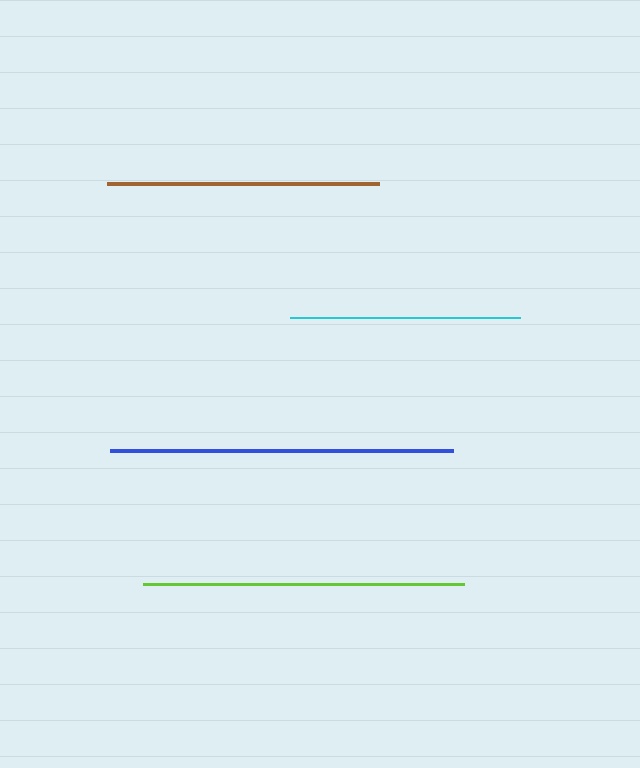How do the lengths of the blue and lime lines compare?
The blue and lime lines are approximately the same length.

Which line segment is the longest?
The blue line is the longest at approximately 343 pixels.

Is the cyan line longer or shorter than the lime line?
The lime line is longer than the cyan line.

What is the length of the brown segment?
The brown segment is approximately 272 pixels long.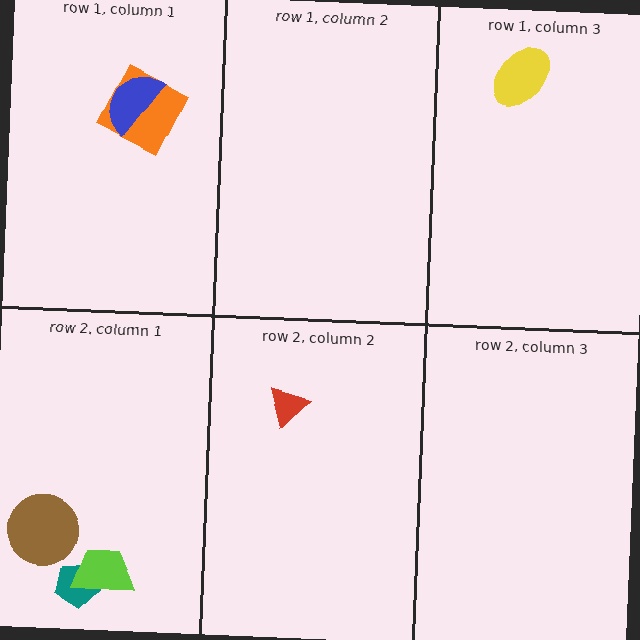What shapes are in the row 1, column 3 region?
The yellow ellipse.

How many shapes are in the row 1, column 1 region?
2.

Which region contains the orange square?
The row 1, column 1 region.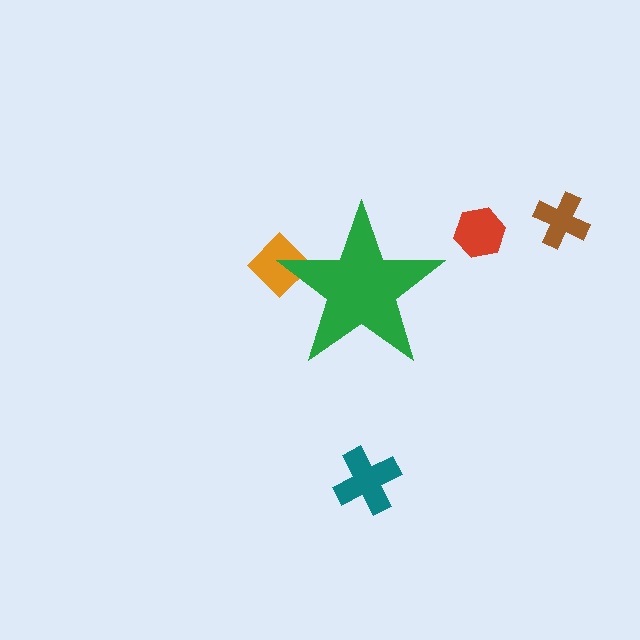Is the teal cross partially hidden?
No, the teal cross is fully visible.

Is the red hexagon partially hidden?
No, the red hexagon is fully visible.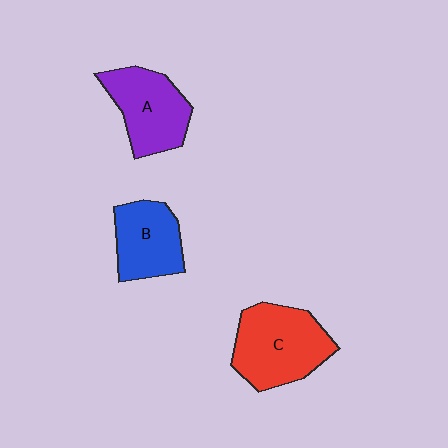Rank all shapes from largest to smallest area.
From largest to smallest: C (red), A (purple), B (blue).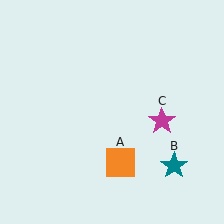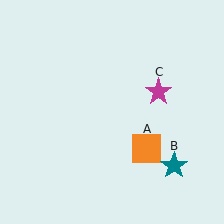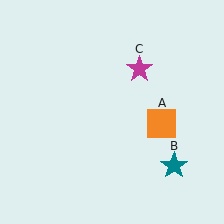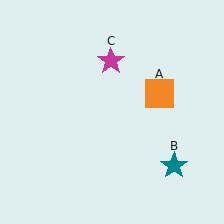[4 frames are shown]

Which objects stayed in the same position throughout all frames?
Teal star (object B) remained stationary.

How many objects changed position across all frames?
2 objects changed position: orange square (object A), magenta star (object C).